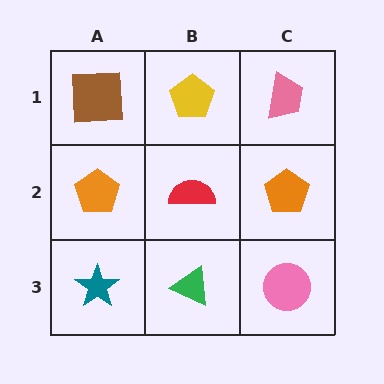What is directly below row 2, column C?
A pink circle.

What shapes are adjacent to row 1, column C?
An orange pentagon (row 2, column C), a yellow pentagon (row 1, column B).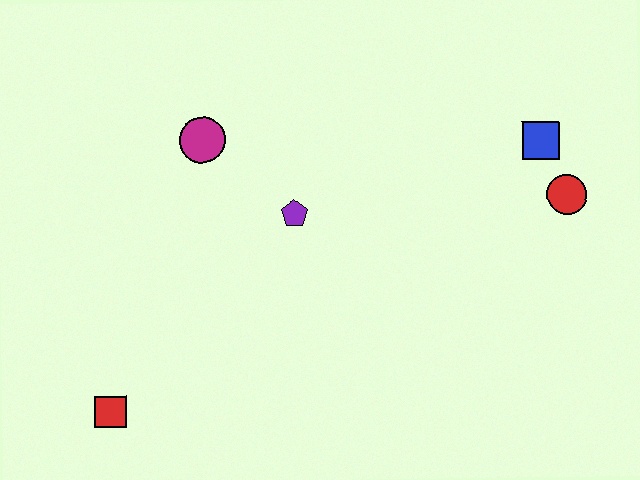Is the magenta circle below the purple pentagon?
No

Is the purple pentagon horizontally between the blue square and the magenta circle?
Yes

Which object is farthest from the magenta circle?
The red circle is farthest from the magenta circle.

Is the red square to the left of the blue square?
Yes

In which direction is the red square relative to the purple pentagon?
The red square is below the purple pentagon.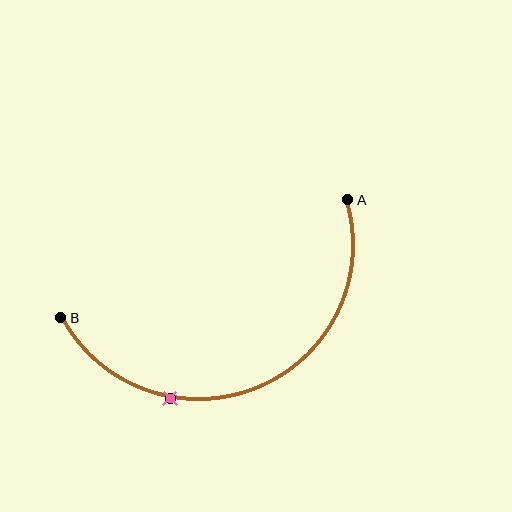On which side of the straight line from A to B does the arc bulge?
The arc bulges below the straight line connecting A and B.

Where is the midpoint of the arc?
The arc midpoint is the point on the curve farthest from the straight line joining A and B. It sits below that line.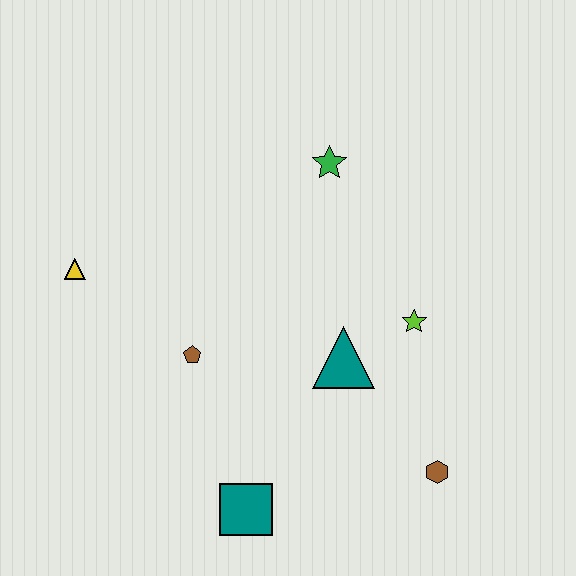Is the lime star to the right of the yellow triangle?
Yes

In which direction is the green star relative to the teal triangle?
The green star is above the teal triangle.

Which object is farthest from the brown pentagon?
The brown hexagon is farthest from the brown pentagon.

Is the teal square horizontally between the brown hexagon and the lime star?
No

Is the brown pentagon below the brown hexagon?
No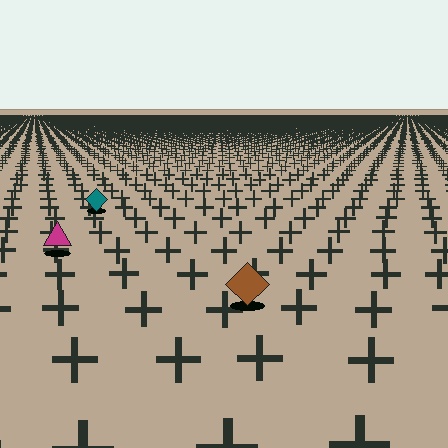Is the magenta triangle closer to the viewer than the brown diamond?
No. The brown diamond is closer — you can tell from the texture gradient: the ground texture is coarser near it.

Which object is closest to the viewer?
The brown diamond is closest. The texture marks near it are larger and more spread out.